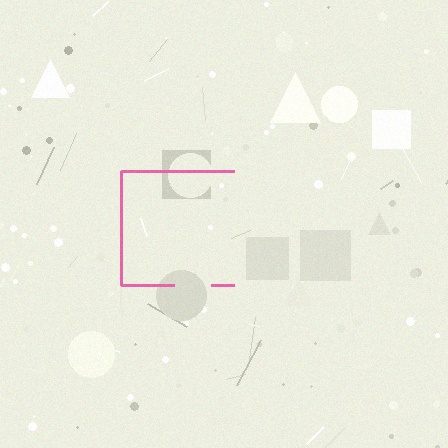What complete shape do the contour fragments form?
The contour fragments form a square.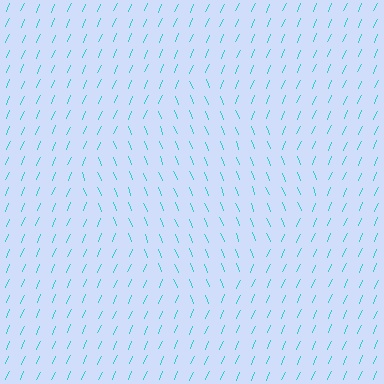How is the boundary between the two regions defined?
The boundary is defined purely by a change in line orientation (approximately 45 degrees difference). All lines are the same color and thickness.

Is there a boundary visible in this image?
Yes, there is a texture boundary formed by a change in line orientation.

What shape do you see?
I see a diamond.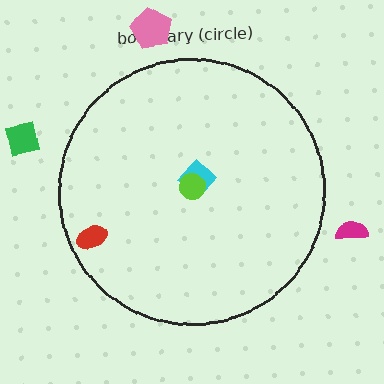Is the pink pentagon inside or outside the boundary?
Outside.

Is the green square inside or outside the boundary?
Outside.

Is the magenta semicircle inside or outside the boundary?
Outside.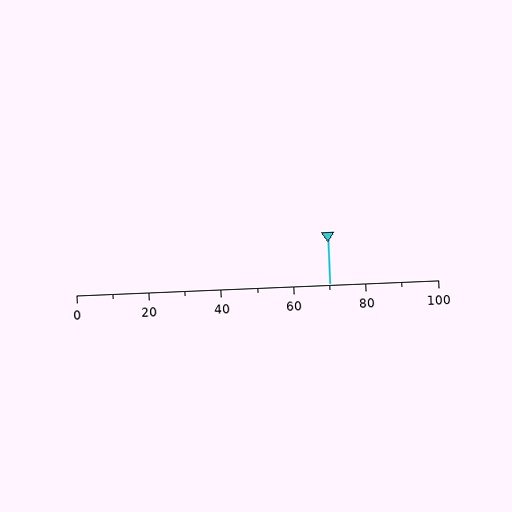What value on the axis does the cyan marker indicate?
The marker indicates approximately 70.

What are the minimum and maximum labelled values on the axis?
The axis runs from 0 to 100.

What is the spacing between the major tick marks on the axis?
The major ticks are spaced 20 apart.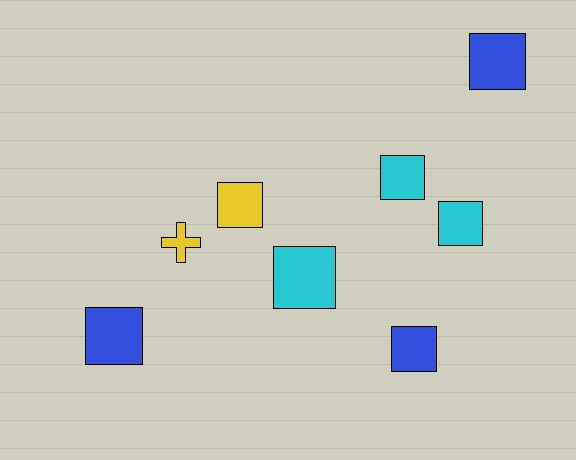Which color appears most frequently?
Blue, with 3 objects.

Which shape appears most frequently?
Square, with 7 objects.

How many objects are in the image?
There are 8 objects.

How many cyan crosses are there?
There are no cyan crosses.